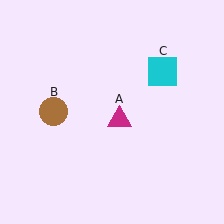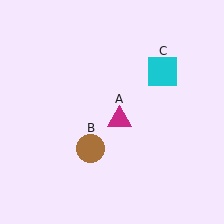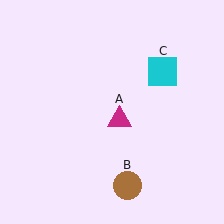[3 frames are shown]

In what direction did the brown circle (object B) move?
The brown circle (object B) moved down and to the right.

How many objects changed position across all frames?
1 object changed position: brown circle (object B).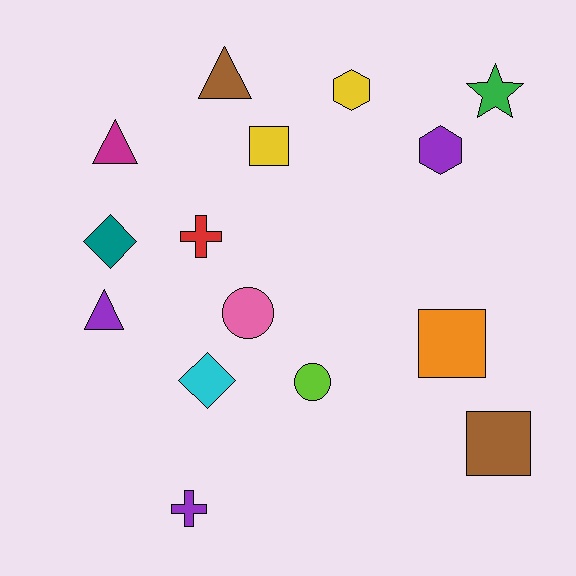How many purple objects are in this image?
There are 3 purple objects.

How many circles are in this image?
There are 2 circles.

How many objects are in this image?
There are 15 objects.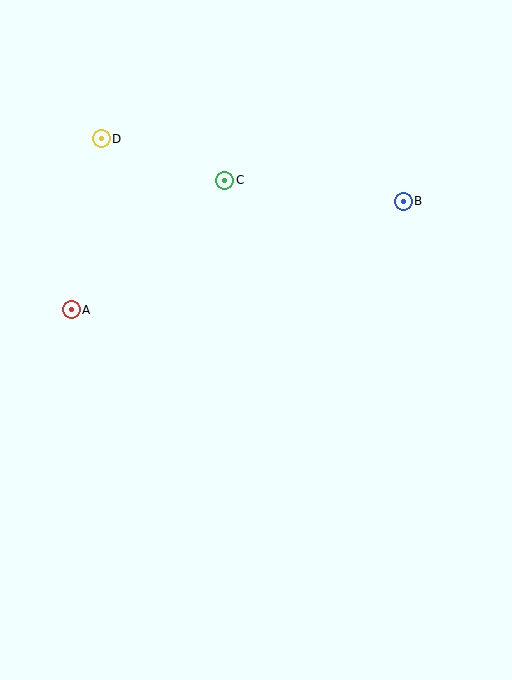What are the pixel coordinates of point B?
Point B is at (403, 201).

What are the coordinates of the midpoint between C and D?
The midpoint between C and D is at (163, 160).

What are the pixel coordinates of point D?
Point D is at (101, 139).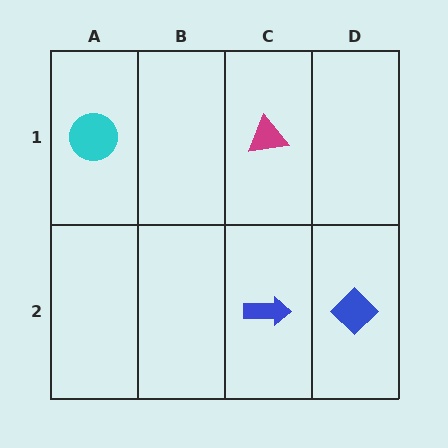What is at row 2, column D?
A blue diamond.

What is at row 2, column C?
A blue arrow.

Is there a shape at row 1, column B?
No, that cell is empty.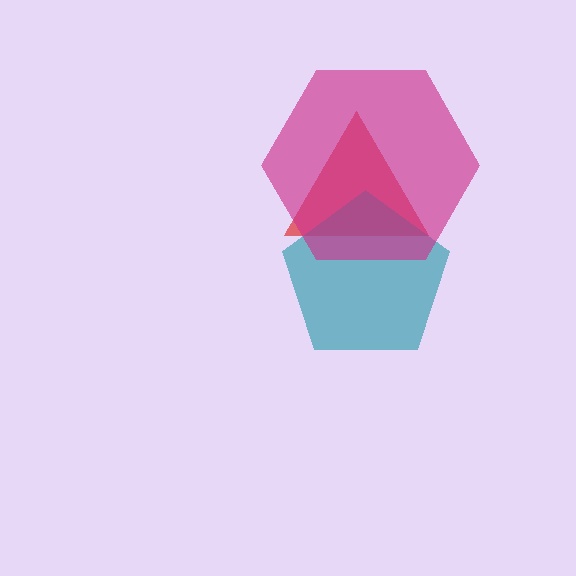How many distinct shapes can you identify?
There are 3 distinct shapes: a red triangle, a teal pentagon, a magenta hexagon.